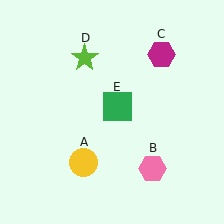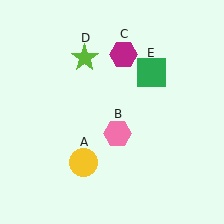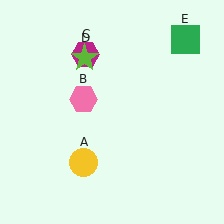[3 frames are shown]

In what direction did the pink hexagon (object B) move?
The pink hexagon (object B) moved up and to the left.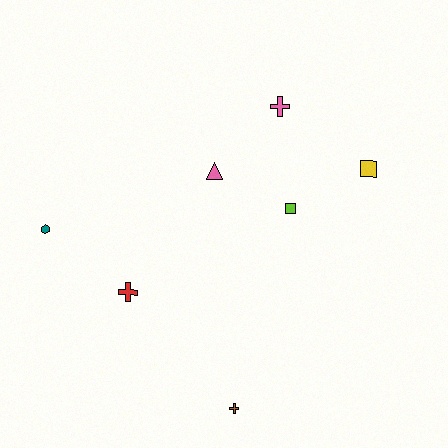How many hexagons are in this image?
There is 1 hexagon.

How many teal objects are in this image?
There is 1 teal object.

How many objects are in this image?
There are 7 objects.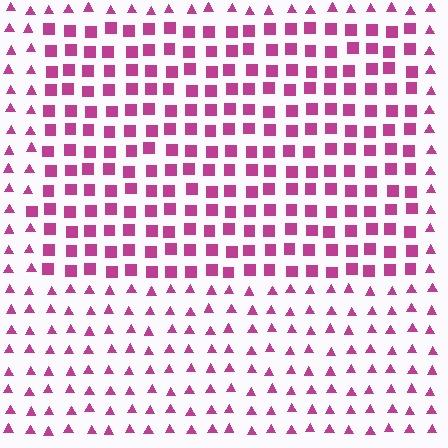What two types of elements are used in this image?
The image uses squares inside the rectangle region and triangles outside it.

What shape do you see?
I see a rectangle.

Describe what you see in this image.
The image is filled with small magenta elements arranged in a uniform grid. A rectangle-shaped region contains squares, while the surrounding area contains triangles. The boundary is defined purely by the change in element shape.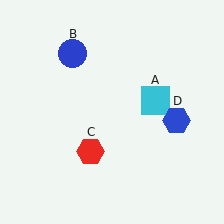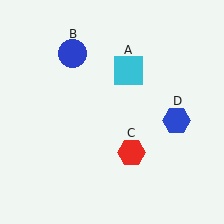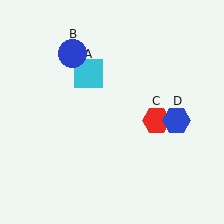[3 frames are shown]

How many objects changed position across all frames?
2 objects changed position: cyan square (object A), red hexagon (object C).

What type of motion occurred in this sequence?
The cyan square (object A), red hexagon (object C) rotated counterclockwise around the center of the scene.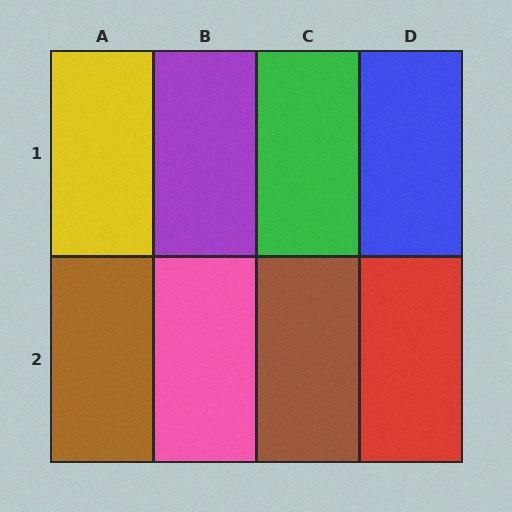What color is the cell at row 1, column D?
Blue.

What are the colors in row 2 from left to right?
Brown, pink, brown, red.